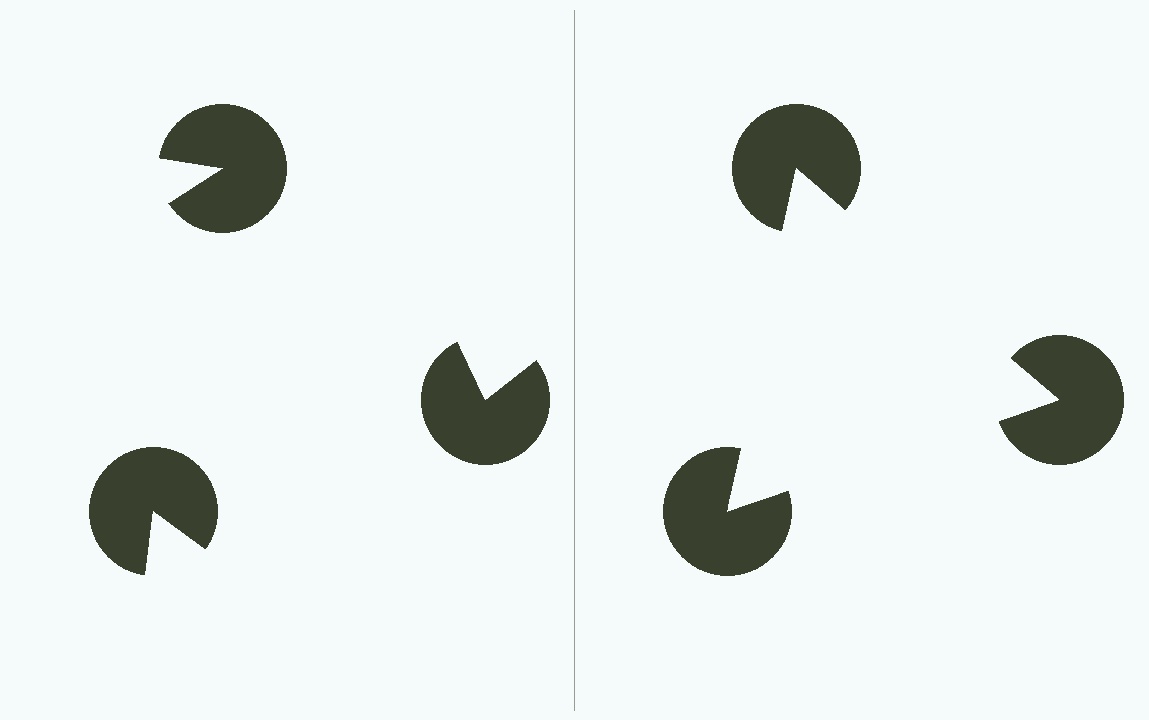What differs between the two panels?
The pac-man discs are positioned identically on both sides; only the wedge orientations differ. On the right they align to a triangle; on the left they are misaligned.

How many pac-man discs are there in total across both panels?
6 — 3 on each side.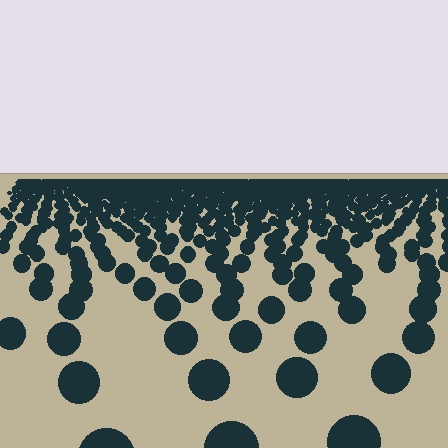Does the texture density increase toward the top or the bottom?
Density increases toward the top.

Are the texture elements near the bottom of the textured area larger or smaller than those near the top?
Larger. Near the bottom, elements are closer to the viewer and appear at a bigger on-screen size.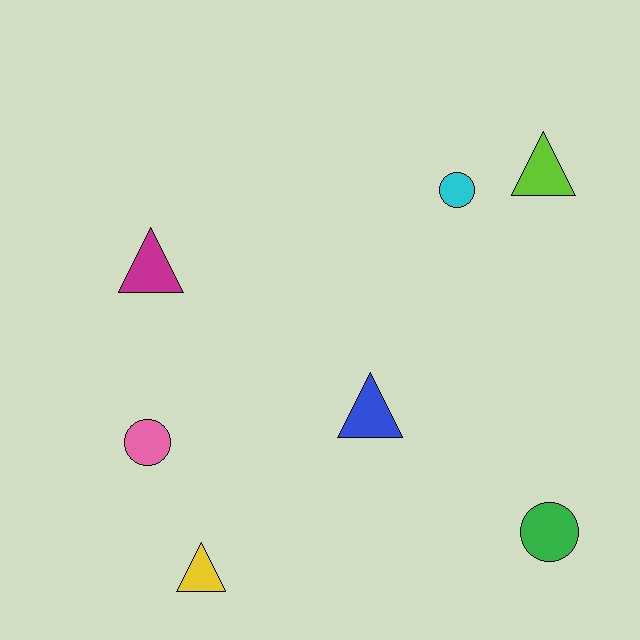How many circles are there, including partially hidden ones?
There are 3 circles.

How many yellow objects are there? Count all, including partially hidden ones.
There is 1 yellow object.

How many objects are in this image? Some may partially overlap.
There are 7 objects.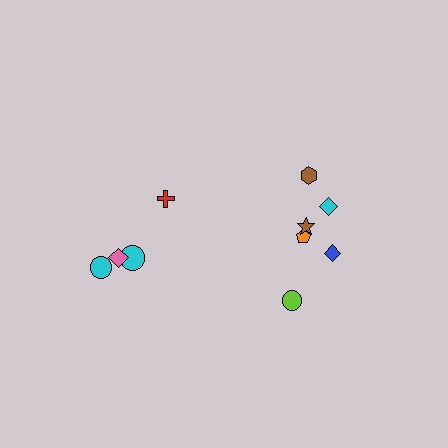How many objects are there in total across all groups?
There are 10 objects.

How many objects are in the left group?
There are 4 objects.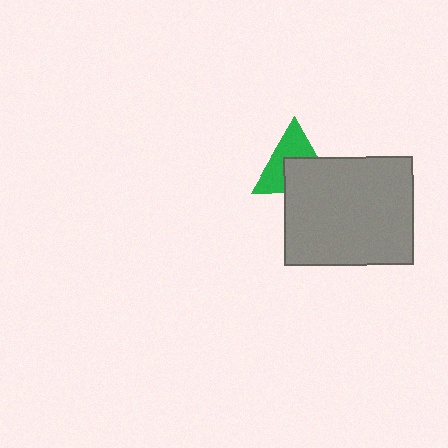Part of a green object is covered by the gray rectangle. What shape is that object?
It is a triangle.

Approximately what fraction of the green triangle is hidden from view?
Roughly 48% of the green triangle is hidden behind the gray rectangle.